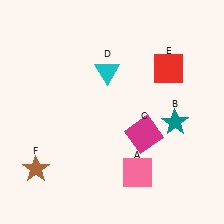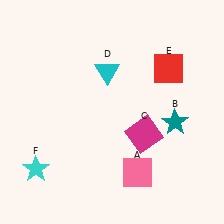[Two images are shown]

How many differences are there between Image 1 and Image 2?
There is 1 difference between the two images.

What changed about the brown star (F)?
In Image 1, F is brown. In Image 2, it changed to cyan.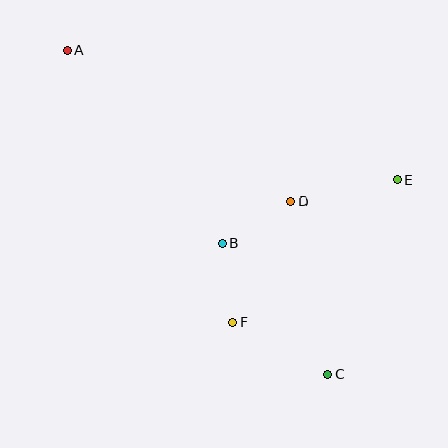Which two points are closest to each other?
Points B and F are closest to each other.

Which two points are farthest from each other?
Points A and C are farthest from each other.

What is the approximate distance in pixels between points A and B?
The distance between A and B is approximately 247 pixels.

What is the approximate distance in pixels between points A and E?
The distance between A and E is approximately 354 pixels.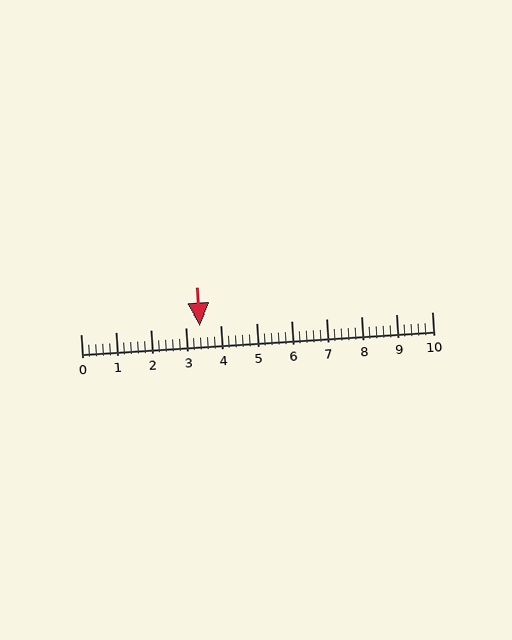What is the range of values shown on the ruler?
The ruler shows values from 0 to 10.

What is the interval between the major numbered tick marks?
The major tick marks are spaced 1 units apart.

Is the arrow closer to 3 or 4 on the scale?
The arrow is closer to 3.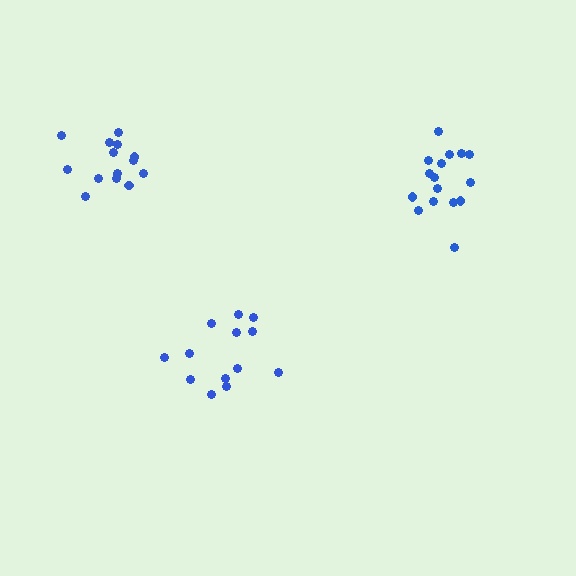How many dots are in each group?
Group 1: 16 dots, Group 2: 14 dots, Group 3: 13 dots (43 total).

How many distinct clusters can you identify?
There are 3 distinct clusters.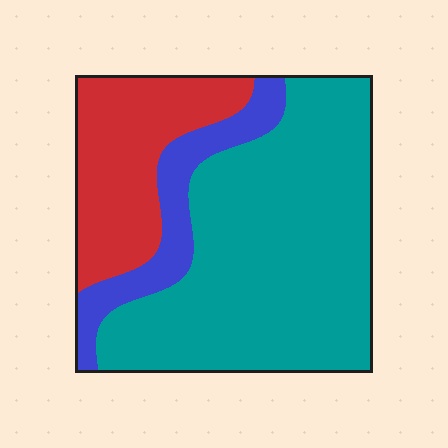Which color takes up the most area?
Teal, at roughly 60%.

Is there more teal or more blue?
Teal.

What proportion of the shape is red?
Red covers roughly 25% of the shape.